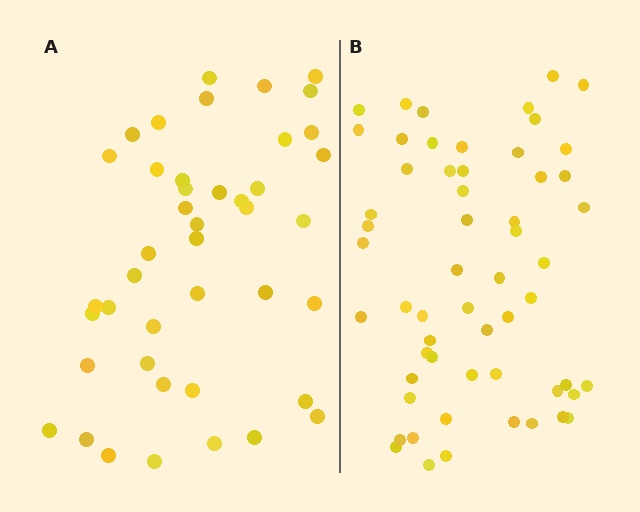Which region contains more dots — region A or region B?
Region B (the right region) has more dots.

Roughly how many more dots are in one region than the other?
Region B has approximately 15 more dots than region A.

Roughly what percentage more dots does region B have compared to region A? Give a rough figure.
About 35% more.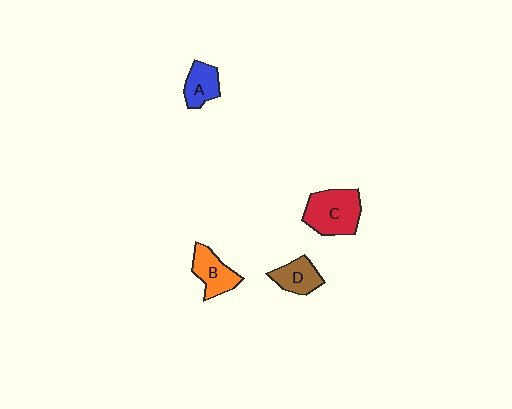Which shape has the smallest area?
Shape A (blue).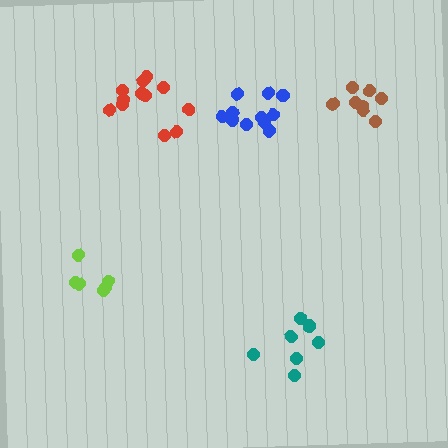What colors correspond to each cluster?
The clusters are colored: brown, red, teal, lime, blue.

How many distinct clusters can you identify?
There are 5 distinct clusters.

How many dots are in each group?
Group 1: 8 dots, Group 2: 12 dots, Group 3: 7 dots, Group 4: 6 dots, Group 5: 11 dots (44 total).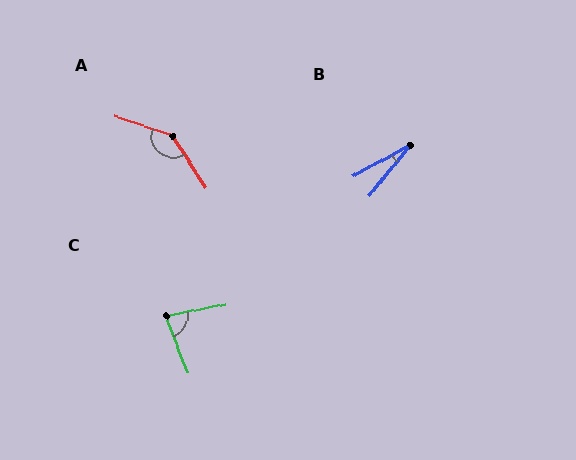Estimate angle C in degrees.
Approximately 81 degrees.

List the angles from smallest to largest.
B (23°), C (81°), A (142°).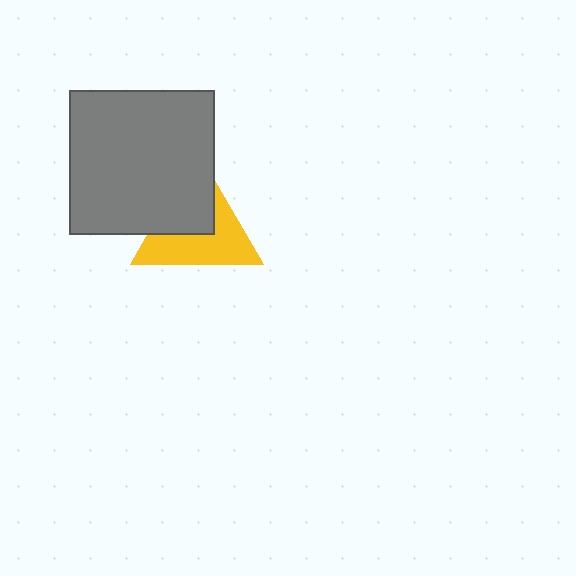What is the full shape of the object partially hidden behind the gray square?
The partially hidden object is a yellow triangle.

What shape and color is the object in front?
The object in front is a gray square.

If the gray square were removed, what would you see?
You would see the complete yellow triangle.